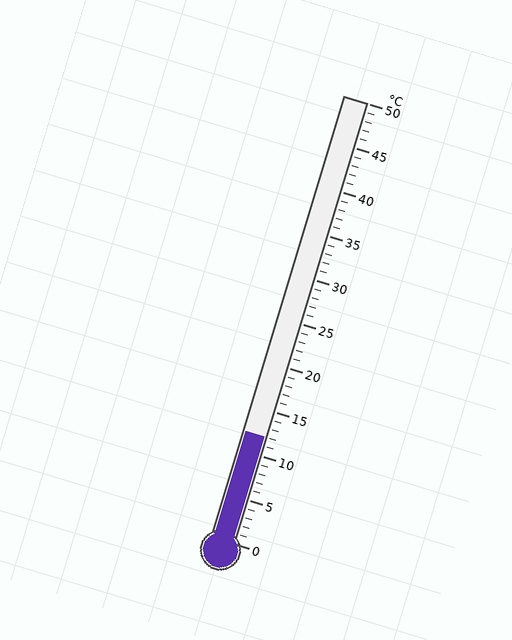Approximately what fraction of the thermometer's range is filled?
The thermometer is filled to approximately 25% of its range.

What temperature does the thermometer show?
The thermometer shows approximately 12°C.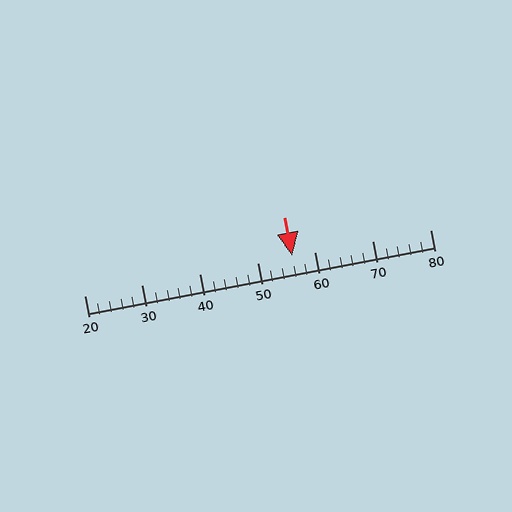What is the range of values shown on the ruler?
The ruler shows values from 20 to 80.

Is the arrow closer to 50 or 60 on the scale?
The arrow is closer to 60.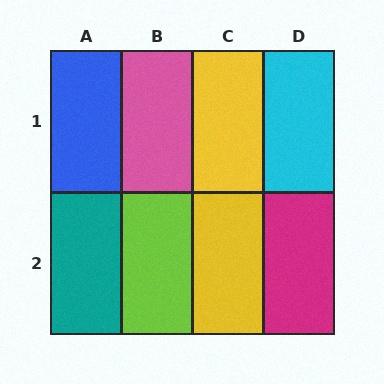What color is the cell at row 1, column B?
Pink.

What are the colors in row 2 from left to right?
Teal, lime, yellow, magenta.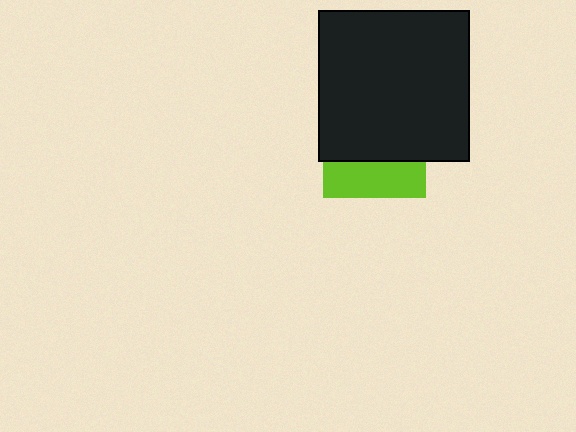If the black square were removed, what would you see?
You would see the complete lime square.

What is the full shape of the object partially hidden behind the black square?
The partially hidden object is a lime square.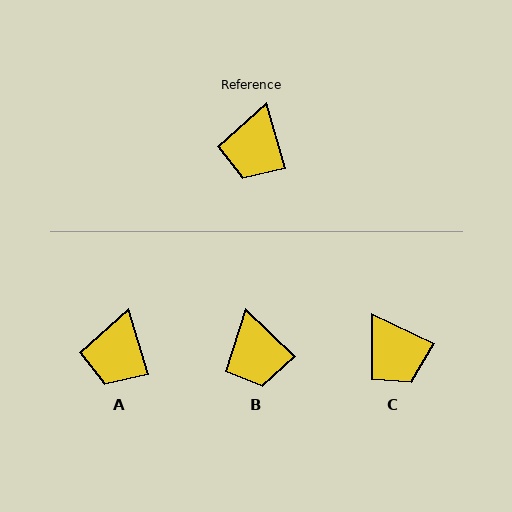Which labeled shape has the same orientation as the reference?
A.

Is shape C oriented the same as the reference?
No, it is off by about 48 degrees.